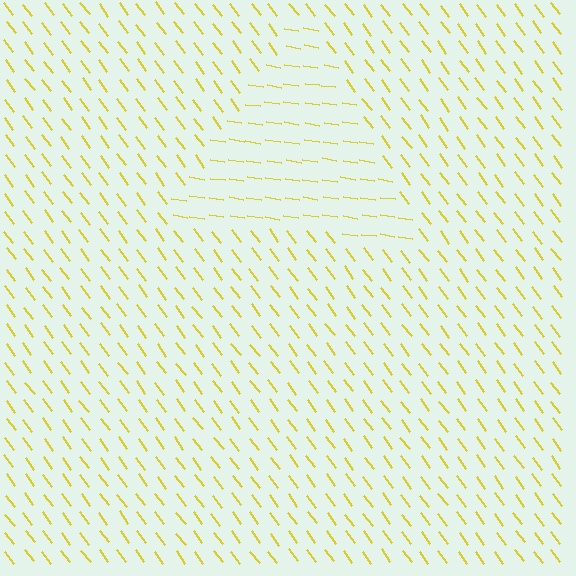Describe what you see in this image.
The image is filled with small yellow line segments. A triangle region in the image has lines oriented differently from the surrounding lines, creating a visible texture boundary.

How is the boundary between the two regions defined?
The boundary is defined purely by a change in line orientation (approximately 45 degrees difference). All lines are the same color and thickness.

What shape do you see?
I see a triangle.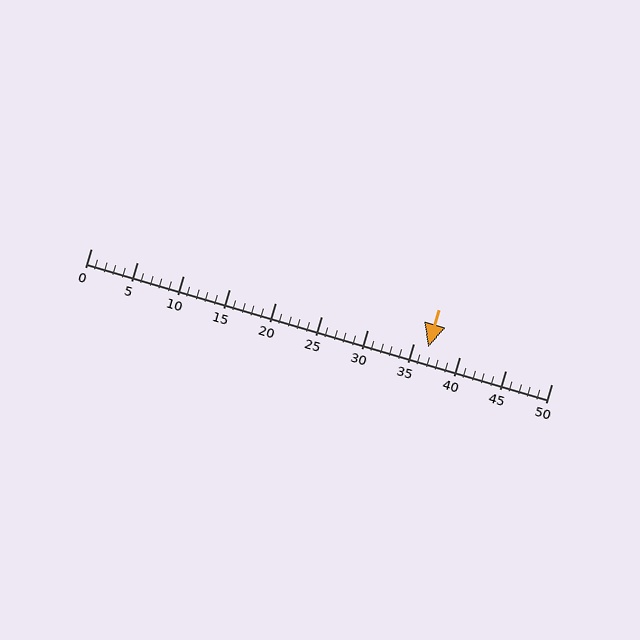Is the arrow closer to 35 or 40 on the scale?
The arrow is closer to 35.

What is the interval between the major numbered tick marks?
The major tick marks are spaced 5 units apart.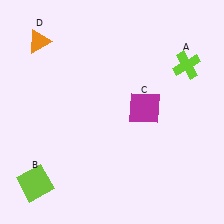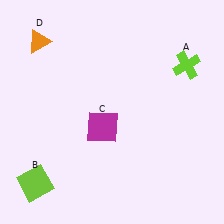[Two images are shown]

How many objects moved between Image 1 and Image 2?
1 object moved between the two images.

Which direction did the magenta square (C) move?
The magenta square (C) moved left.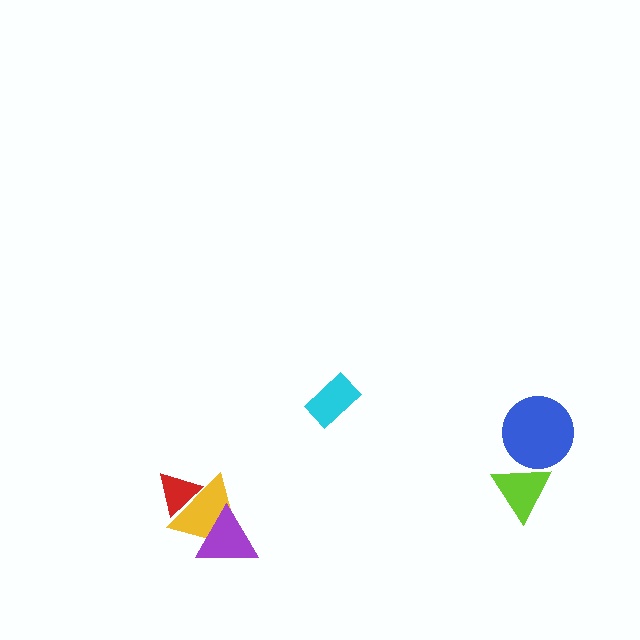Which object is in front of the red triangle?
The yellow triangle is in front of the red triangle.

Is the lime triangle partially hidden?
No, no other shape covers it.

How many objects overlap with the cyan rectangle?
0 objects overlap with the cyan rectangle.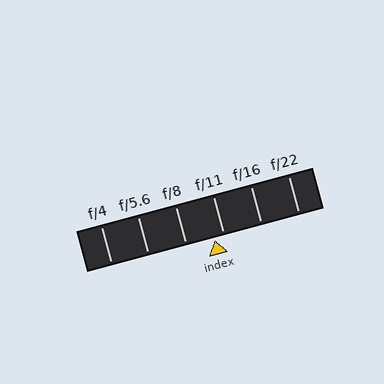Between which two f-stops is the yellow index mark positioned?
The index mark is between f/8 and f/11.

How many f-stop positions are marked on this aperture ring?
There are 6 f-stop positions marked.